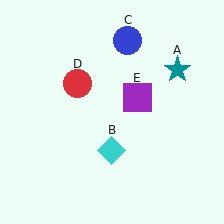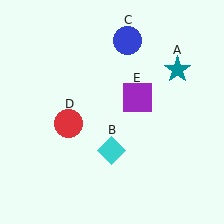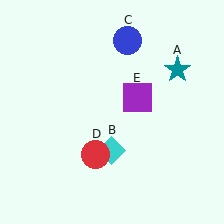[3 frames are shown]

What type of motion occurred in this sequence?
The red circle (object D) rotated counterclockwise around the center of the scene.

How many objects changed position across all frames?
1 object changed position: red circle (object D).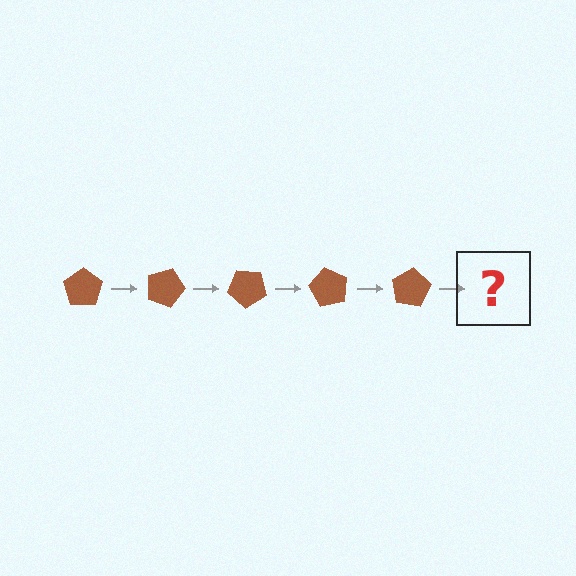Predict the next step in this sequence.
The next step is a brown pentagon rotated 100 degrees.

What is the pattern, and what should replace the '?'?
The pattern is that the pentagon rotates 20 degrees each step. The '?' should be a brown pentagon rotated 100 degrees.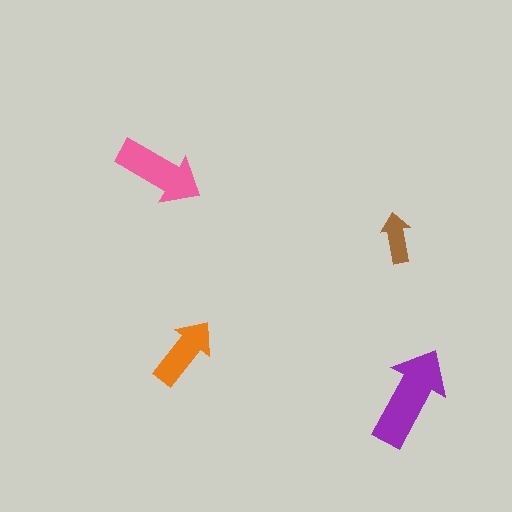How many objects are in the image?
There are 4 objects in the image.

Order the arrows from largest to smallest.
the purple one, the pink one, the orange one, the brown one.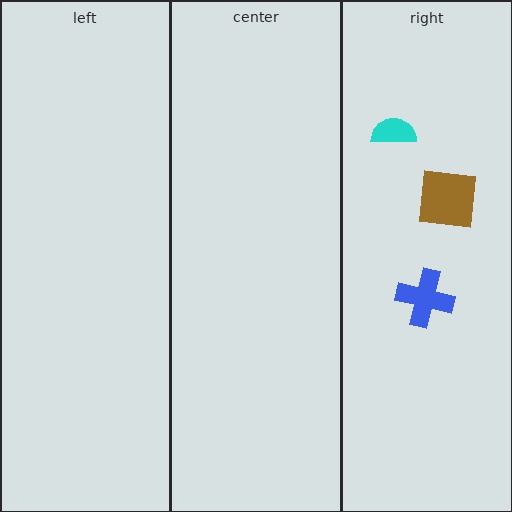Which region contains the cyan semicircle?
The right region.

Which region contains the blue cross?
The right region.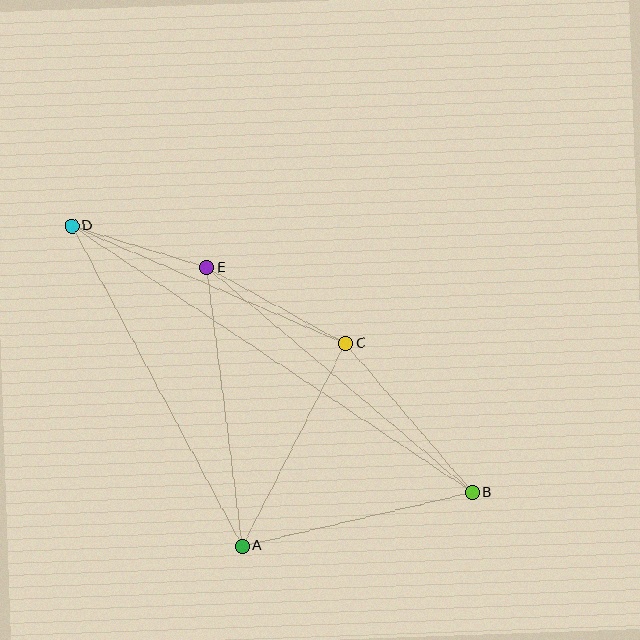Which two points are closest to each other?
Points D and E are closest to each other.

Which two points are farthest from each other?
Points B and D are farthest from each other.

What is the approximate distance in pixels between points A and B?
The distance between A and B is approximately 236 pixels.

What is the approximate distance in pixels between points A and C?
The distance between A and C is approximately 227 pixels.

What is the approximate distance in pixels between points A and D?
The distance between A and D is approximately 362 pixels.